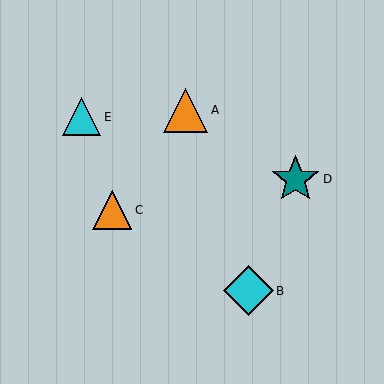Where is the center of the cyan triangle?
The center of the cyan triangle is at (82, 117).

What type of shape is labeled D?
Shape D is a teal star.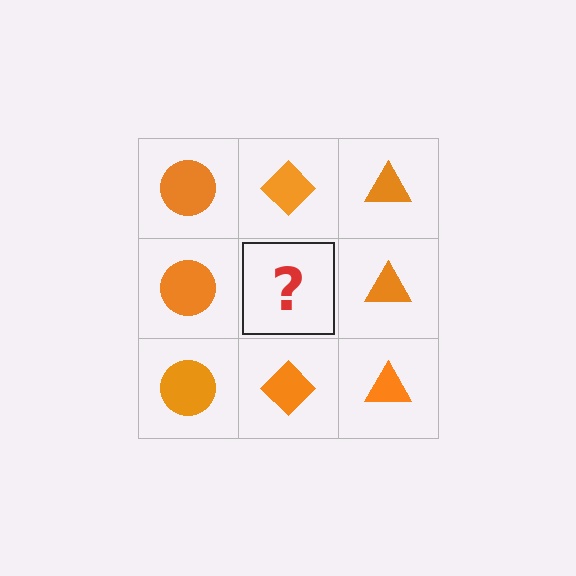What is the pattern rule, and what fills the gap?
The rule is that each column has a consistent shape. The gap should be filled with an orange diamond.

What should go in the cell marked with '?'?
The missing cell should contain an orange diamond.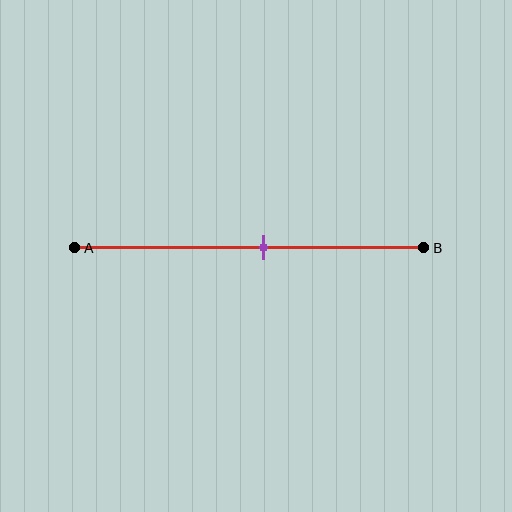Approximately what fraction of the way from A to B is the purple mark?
The purple mark is approximately 55% of the way from A to B.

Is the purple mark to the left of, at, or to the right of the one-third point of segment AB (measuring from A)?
The purple mark is to the right of the one-third point of segment AB.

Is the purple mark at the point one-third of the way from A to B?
No, the mark is at about 55% from A, not at the 33% one-third point.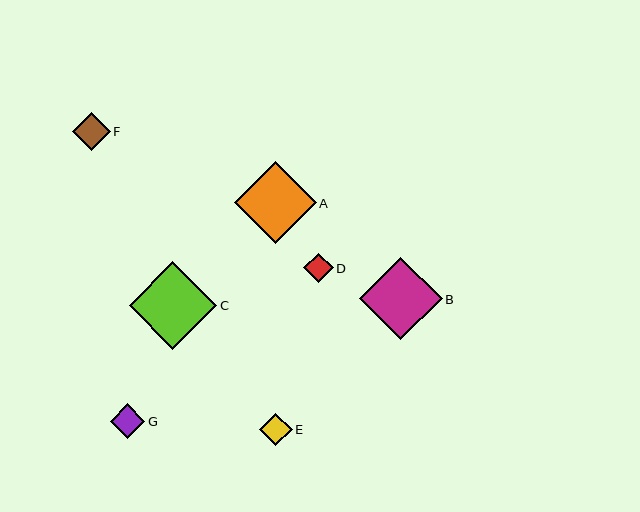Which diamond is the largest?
Diamond C is the largest with a size of approximately 87 pixels.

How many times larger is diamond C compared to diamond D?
Diamond C is approximately 2.9 times the size of diamond D.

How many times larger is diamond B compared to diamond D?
Diamond B is approximately 2.8 times the size of diamond D.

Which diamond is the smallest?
Diamond D is the smallest with a size of approximately 30 pixels.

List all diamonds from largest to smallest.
From largest to smallest: C, B, A, F, G, E, D.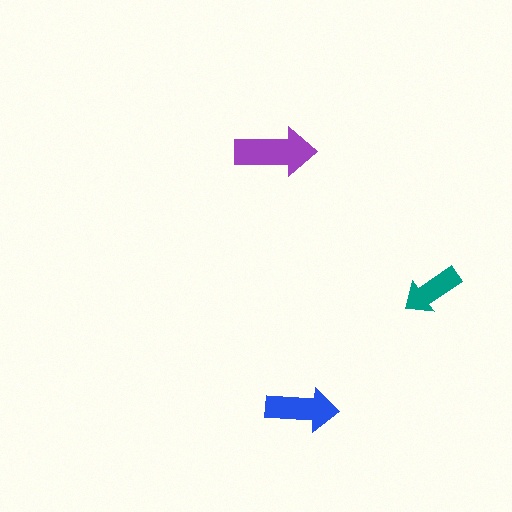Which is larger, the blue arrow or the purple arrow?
The purple one.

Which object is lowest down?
The blue arrow is bottommost.